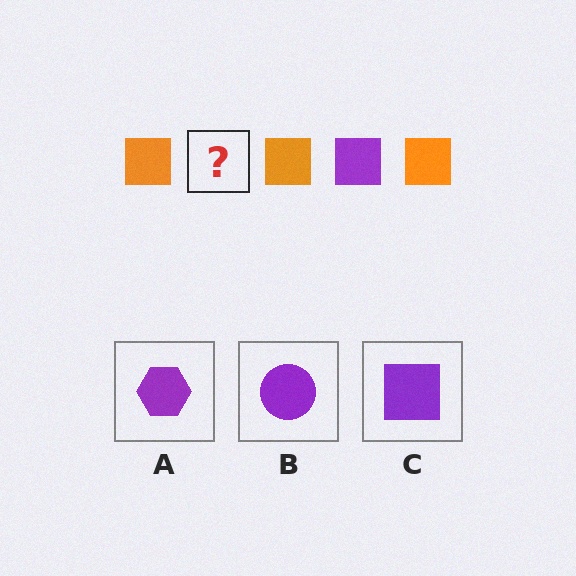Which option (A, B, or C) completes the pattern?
C.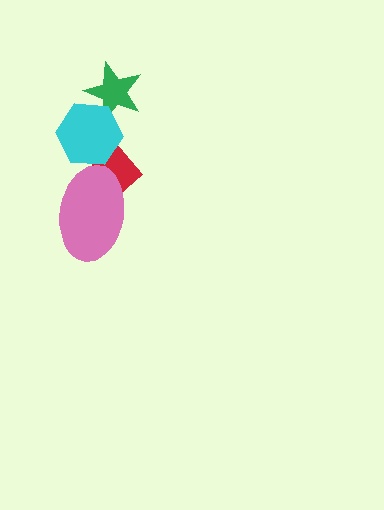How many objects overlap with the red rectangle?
2 objects overlap with the red rectangle.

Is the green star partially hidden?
Yes, it is partially covered by another shape.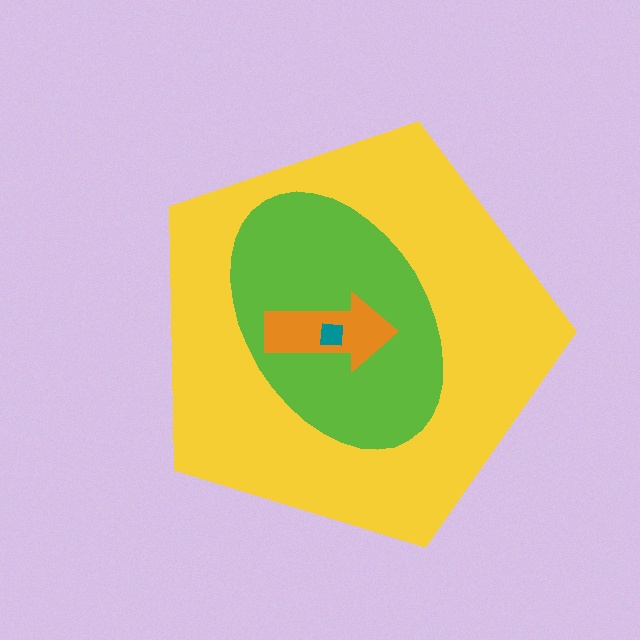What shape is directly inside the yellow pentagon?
The lime ellipse.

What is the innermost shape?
The teal square.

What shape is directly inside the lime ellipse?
The orange arrow.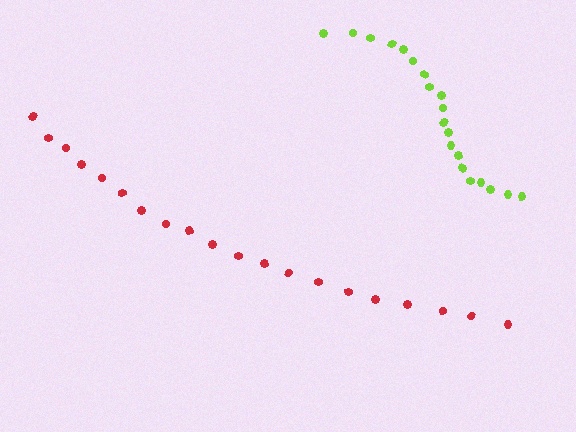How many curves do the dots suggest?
There are 2 distinct paths.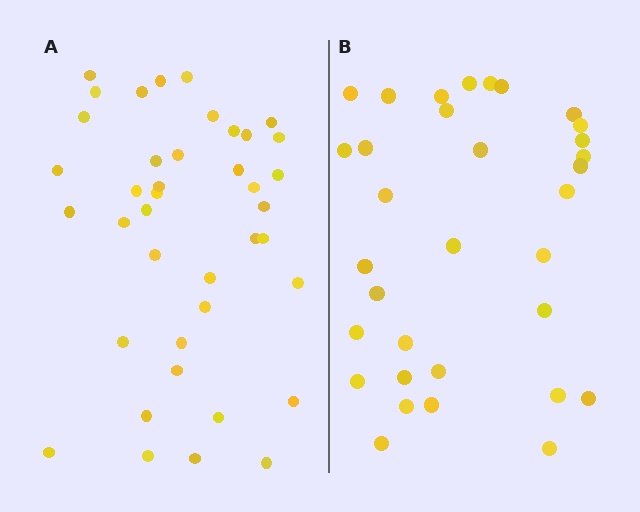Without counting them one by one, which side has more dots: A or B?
Region A (the left region) has more dots.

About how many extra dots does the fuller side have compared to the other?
Region A has roughly 8 or so more dots than region B.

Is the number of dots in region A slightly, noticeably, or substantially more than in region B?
Region A has only slightly more — the two regions are fairly close. The ratio is roughly 1.2 to 1.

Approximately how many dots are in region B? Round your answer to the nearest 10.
About 30 dots. (The exact count is 33, which rounds to 30.)